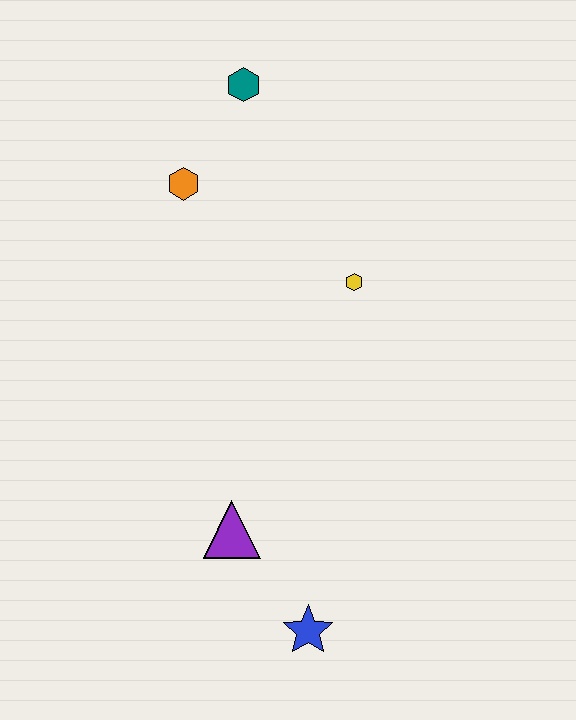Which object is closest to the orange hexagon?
The teal hexagon is closest to the orange hexagon.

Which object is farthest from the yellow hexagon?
The blue star is farthest from the yellow hexagon.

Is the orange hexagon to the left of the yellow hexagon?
Yes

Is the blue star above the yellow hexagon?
No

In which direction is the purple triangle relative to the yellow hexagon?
The purple triangle is below the yellow hexagon.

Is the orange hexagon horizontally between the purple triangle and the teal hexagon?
No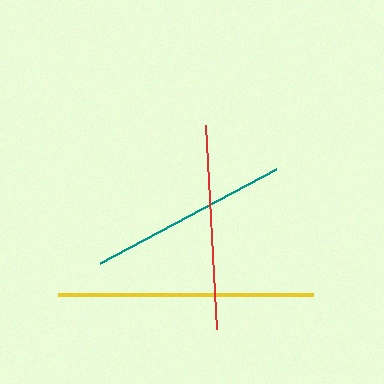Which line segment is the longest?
The yellow line is the longest at approximately 255 pixels.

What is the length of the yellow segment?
The yellow segment is approximately 255 pixels long.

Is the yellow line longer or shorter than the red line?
The yellow line is longer than the red line.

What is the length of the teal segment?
The teal segment is approximately 199 pixels long.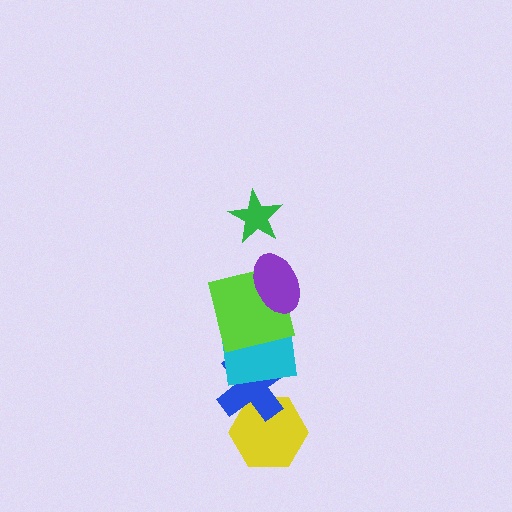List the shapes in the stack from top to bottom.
From top to bottom: the green star, the purple ellipse, the lime square, the cyan square, the blue cross, the yellow hexagon.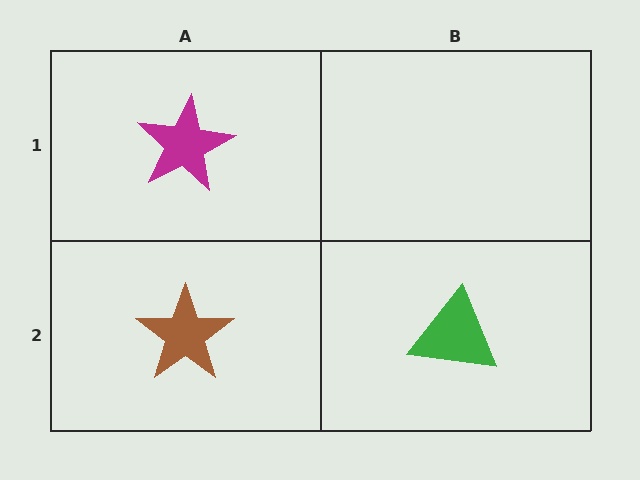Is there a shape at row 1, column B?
No, that cell is empty.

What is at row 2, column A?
A brown star.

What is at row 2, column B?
A green triangle.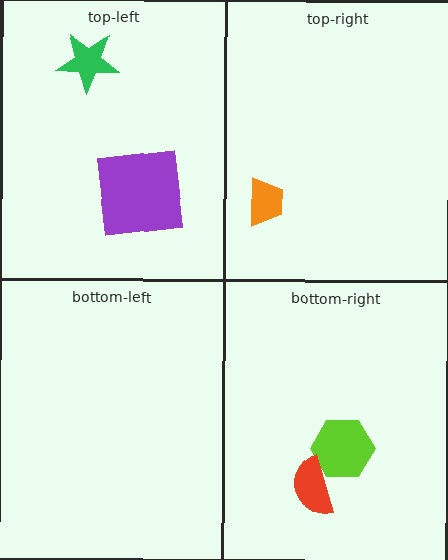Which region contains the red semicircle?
The bottom-right region.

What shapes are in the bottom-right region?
The lime hexagon, the red semicircle.